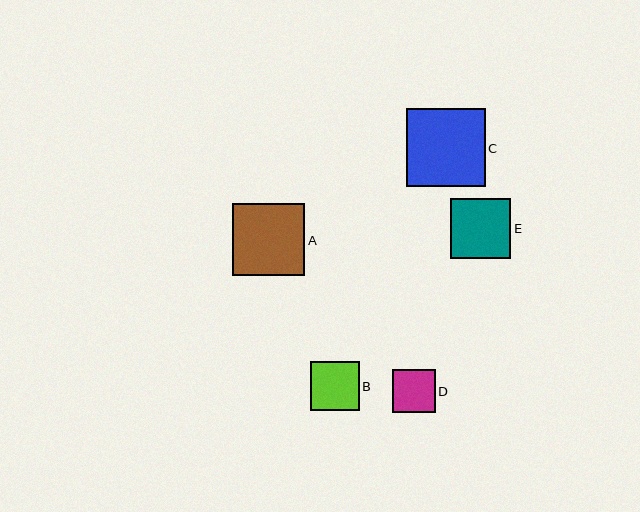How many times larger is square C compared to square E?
Square C is approximately 1.3 times the size of square E.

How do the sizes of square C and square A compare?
Square C and square A are approximately the same size.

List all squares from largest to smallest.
From largest to smallest: C, A, E, B, D.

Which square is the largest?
Square C is the largest with a size of approximately 78 pixels.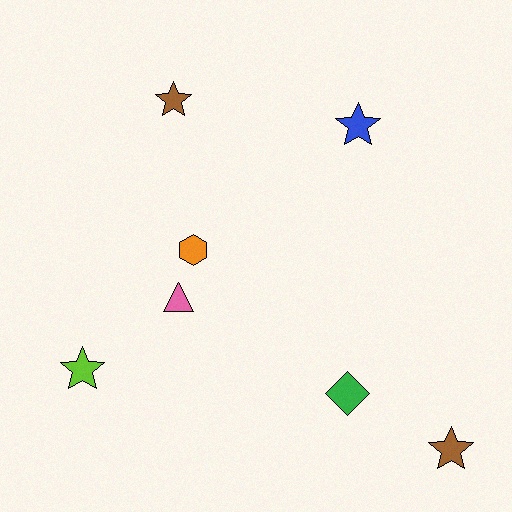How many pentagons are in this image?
There are no pentagons.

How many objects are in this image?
There are 7 objects.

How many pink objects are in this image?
There is 1 pink object.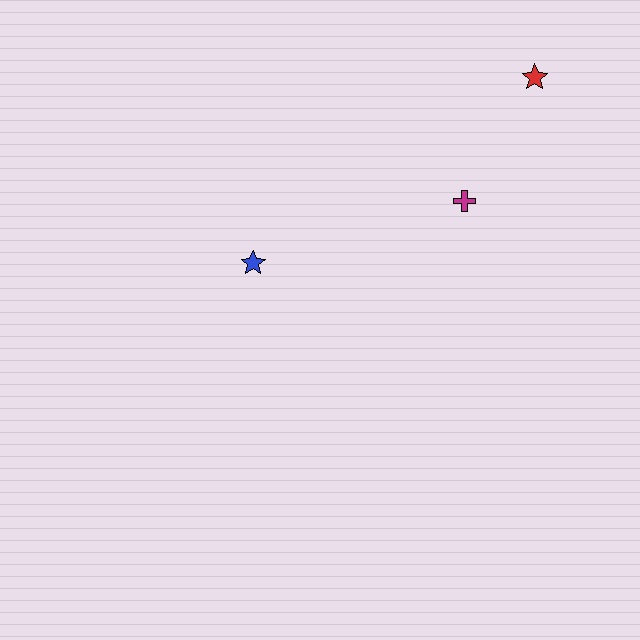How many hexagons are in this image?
There are no hexagons.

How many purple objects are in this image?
There are no purple objects.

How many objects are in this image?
There are 3 objects.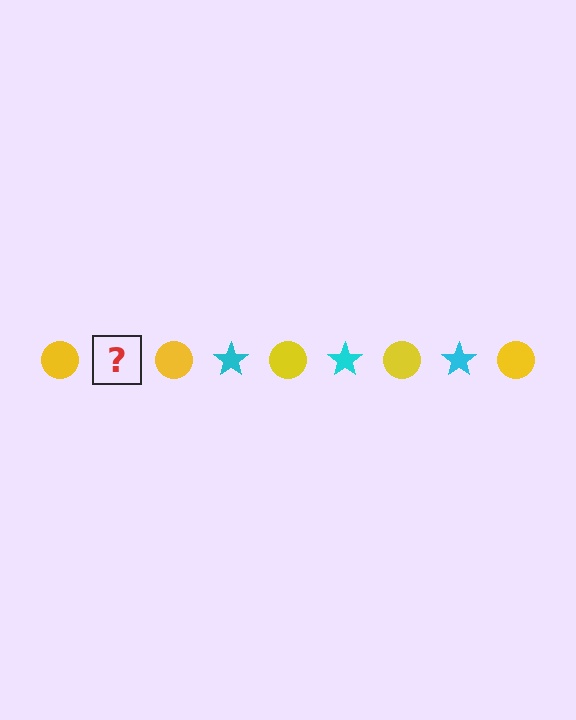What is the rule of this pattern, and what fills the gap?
The rule is that the pattern alternates between yellow circle and cyan star. The gap should be filled with a cyan star.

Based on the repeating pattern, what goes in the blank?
The blank should be a cyan star.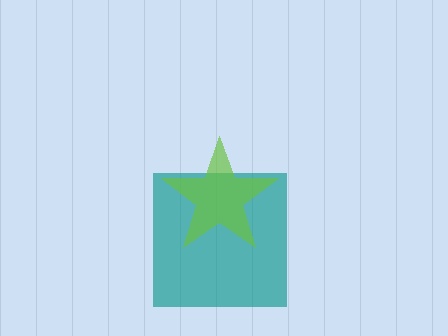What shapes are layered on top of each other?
The layered shapes are: a teal square, a lime star.